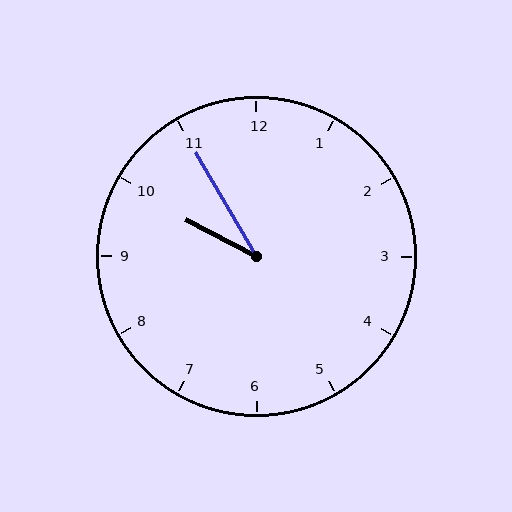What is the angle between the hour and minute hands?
Approximately 32 degrees.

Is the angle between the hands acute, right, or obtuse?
It is acute.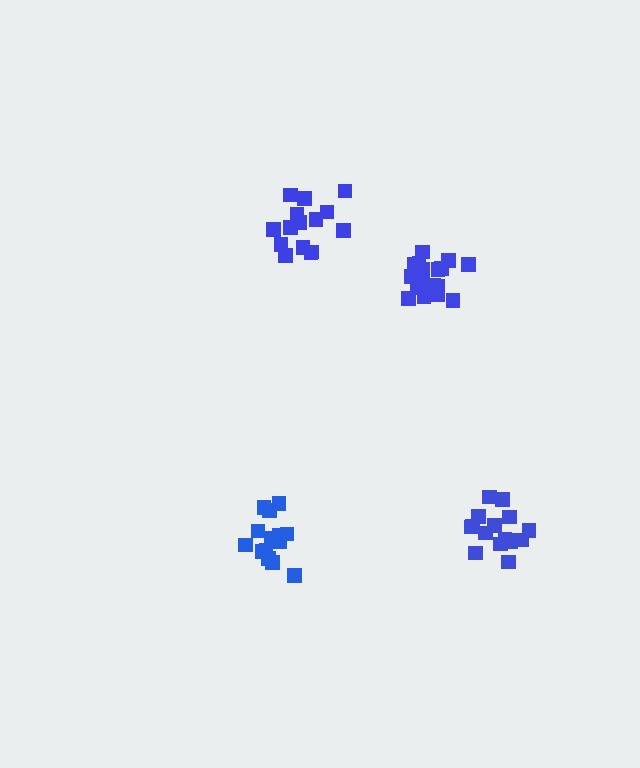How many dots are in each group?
Group 1: 20 dots, Group 2: 17 dots, Group 3: 15 dots, Group 4: 15 dots (67 total).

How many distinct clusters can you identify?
There are 4 distinct clusters.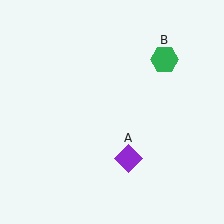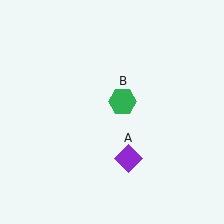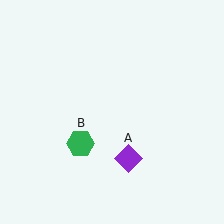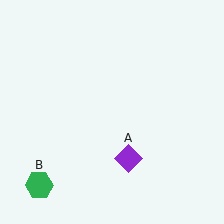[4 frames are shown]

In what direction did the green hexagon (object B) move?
The green hexagon (object B) moved down and to the left.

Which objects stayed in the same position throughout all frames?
Purple diamond (object A) remained stationary.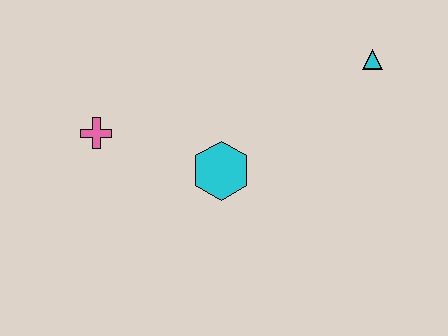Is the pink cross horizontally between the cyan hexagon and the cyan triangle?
No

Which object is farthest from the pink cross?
The cyan triangle is farthest from the pink cross.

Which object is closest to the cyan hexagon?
The pink cross is closest to the cyan hexagon.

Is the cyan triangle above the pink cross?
Yes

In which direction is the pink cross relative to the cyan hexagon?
The pink cross is to the left of the cyan hexagon.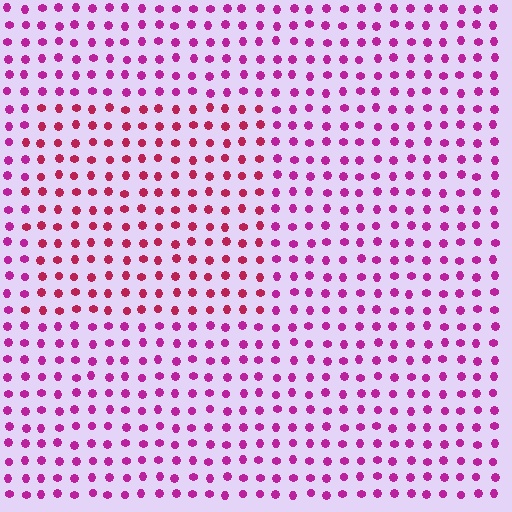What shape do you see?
I see a rectangle.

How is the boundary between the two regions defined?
The boundary is defined purely by a slight shift in hue (about 29 degrees). Spacing, size, and orientation are identical on both sides.